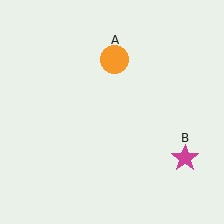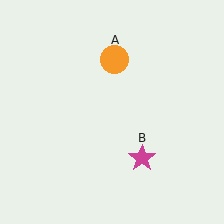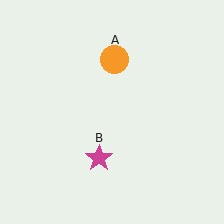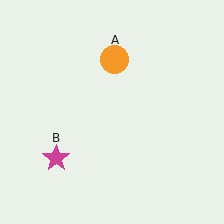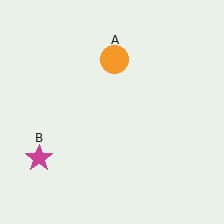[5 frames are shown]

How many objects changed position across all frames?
1 object changed position: magenta star (object B).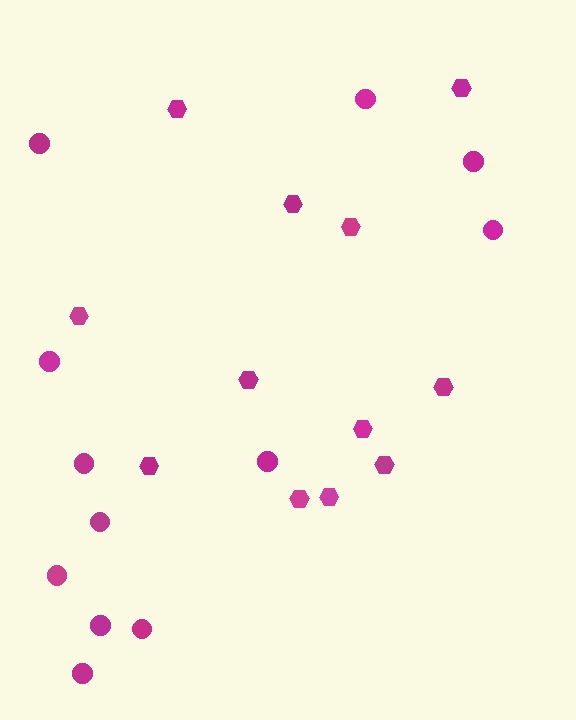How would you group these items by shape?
There are 2 groups: one group of hexagons (12) and one group of circles (12).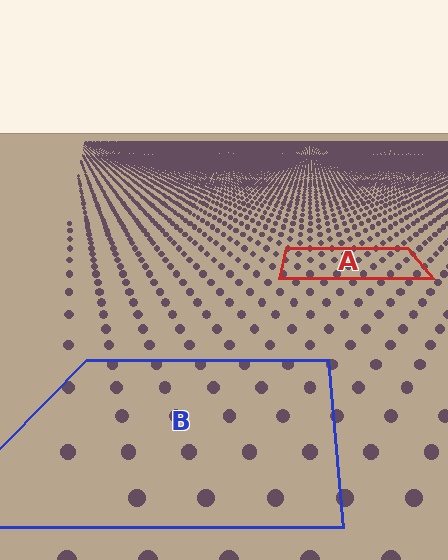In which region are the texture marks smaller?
The texture marks are smaller in region A, because it is farther away.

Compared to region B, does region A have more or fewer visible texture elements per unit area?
Region A has more texture elements per unit area — they are packed more densely because it is farther away.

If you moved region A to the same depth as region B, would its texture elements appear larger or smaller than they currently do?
They would appear larger. At a closer depth, the same texture elements are projected at a bigger on-screen size.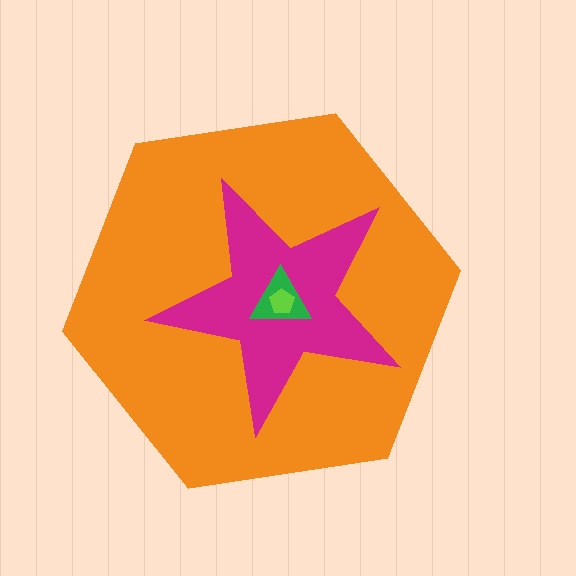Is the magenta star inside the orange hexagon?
Yes.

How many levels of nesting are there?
4.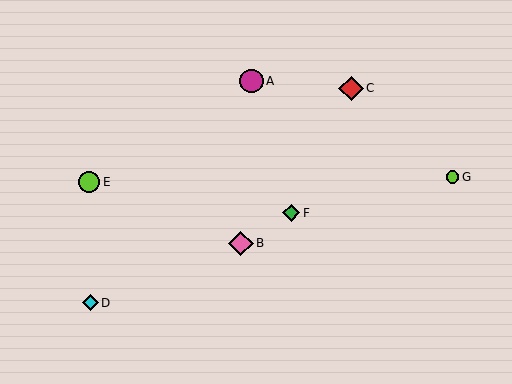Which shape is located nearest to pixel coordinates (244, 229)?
The pink diamond (labeled B) at (241, 243) is nearest to that location.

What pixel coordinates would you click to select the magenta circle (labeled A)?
Click at (251, 81) to select the magenta circle A.